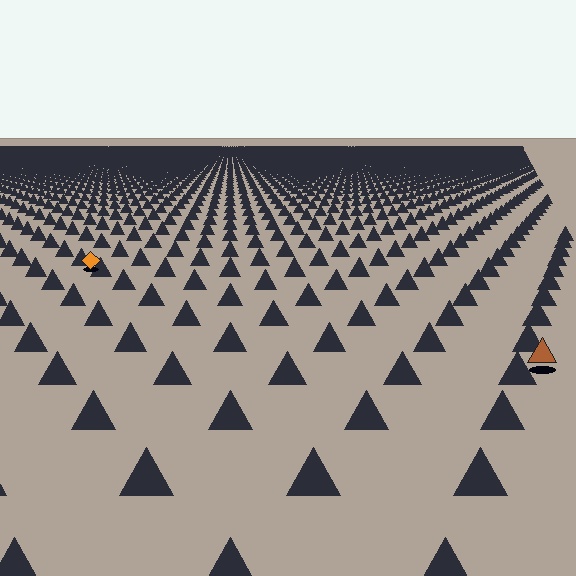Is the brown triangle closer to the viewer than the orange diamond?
Yes. The brown triangle is closer — you can tell from the texture gradient: the ground texture is coarser near it.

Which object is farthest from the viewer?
The orange diamond is farthest from the viewer. It appears smaller and the ground texture around it is denser.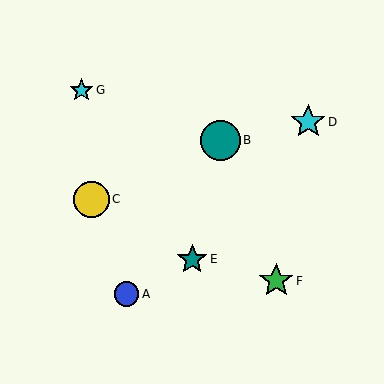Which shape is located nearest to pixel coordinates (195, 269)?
The teal star (labeled E) at (192, 259) is nearest to that location.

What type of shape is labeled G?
Shape G is a cyan star.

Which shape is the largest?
The teal circle (labeled B) is the largest.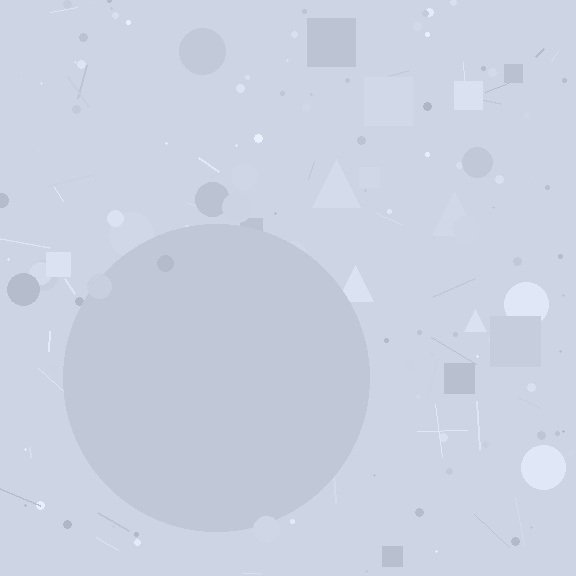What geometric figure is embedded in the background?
A circle is embedded in the background.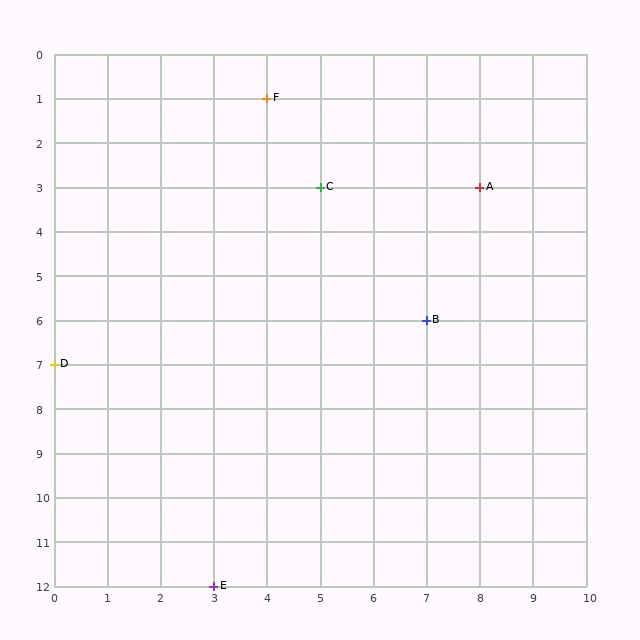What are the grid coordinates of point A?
Point A is at grid coordinates (8, 3).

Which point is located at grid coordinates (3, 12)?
Point E is at (3, 12).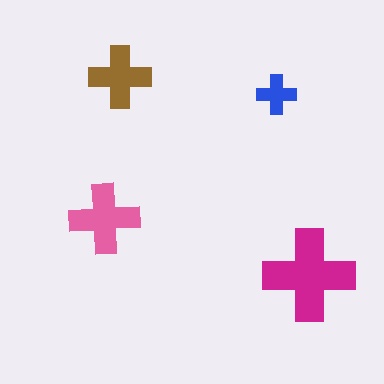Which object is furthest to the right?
The magenta cross is rightmost.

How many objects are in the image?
There are 4 objects in the image.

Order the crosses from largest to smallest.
the magenta one, the pink one, the brown one, the blue one.